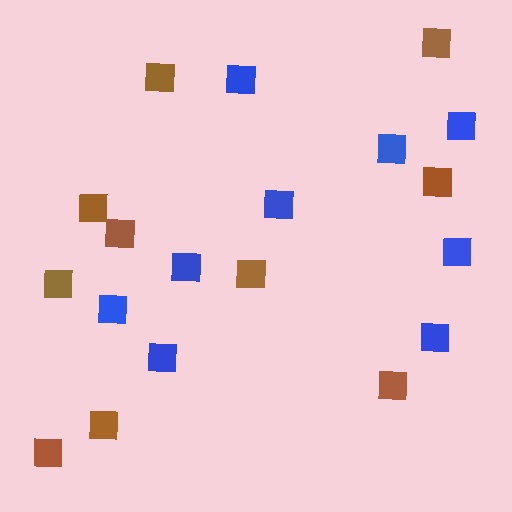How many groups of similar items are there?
There are 2 groups: one group of blue squares (9) and one group of brown squares (10).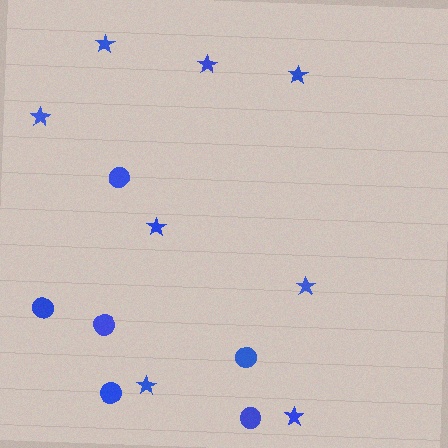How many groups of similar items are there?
There are 2 groups: one group of stars (8) and one group of circles (6).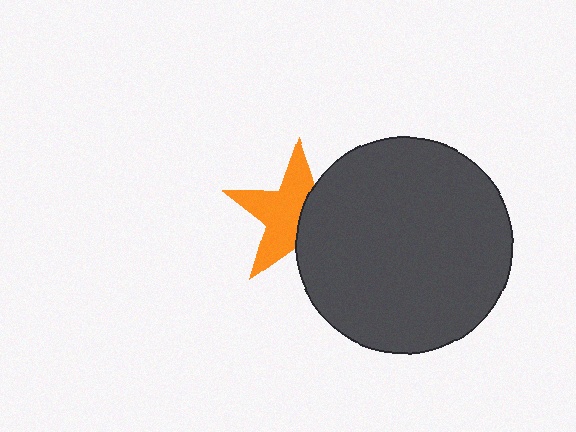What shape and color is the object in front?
The object in front is a dark gray circle.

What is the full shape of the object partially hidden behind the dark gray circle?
The partially hidden object is an orange star.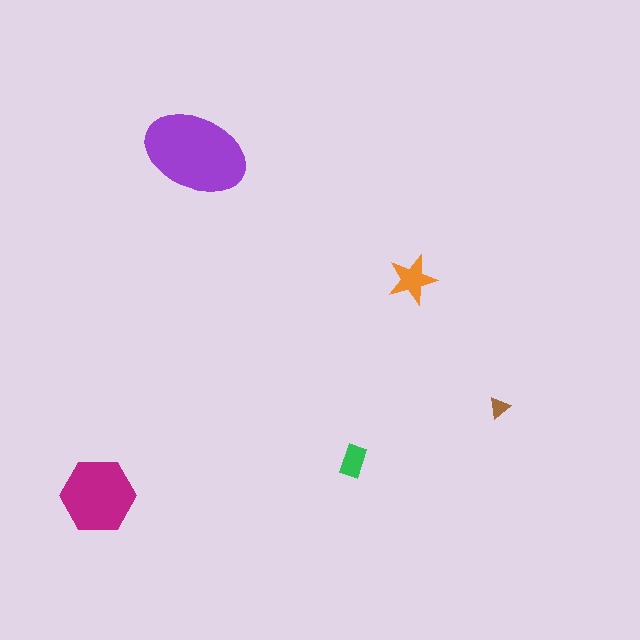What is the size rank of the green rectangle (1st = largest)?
4th.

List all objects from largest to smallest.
The purple ellipse, the magenta hexagon, the orange star, the green rectangle, the brown triangle.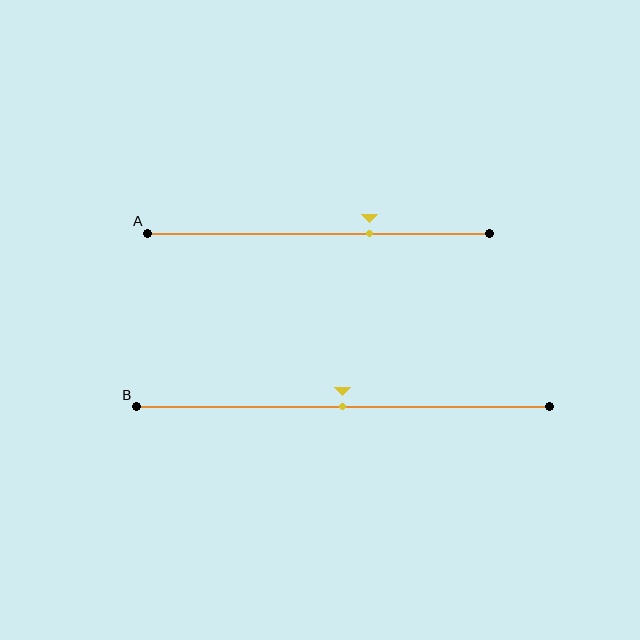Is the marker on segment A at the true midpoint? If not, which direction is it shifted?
No, the marker on segment A is shifted to the right by about 15% of the segment length.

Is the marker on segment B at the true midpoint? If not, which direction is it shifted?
Yes, the marker on segment B is at the true midpoint.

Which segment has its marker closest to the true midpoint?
Segment B has its marker closest to the true midpoint.